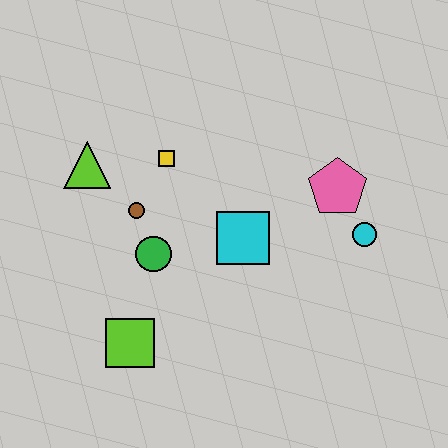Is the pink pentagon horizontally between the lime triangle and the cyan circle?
Yes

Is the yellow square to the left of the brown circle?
No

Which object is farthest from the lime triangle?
The cyan circle is farthest from the lime triangle.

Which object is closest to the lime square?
The green circle is closest to the lime square.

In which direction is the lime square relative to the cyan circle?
The lime square is to the left of the cyan circle.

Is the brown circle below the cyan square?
No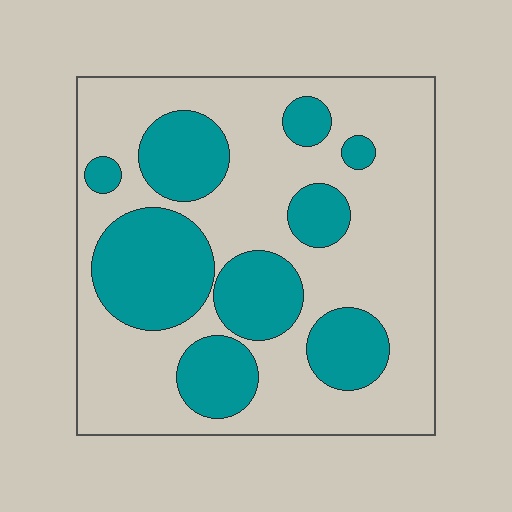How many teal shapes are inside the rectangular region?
9.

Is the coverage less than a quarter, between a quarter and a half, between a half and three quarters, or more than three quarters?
Between a quarter and a half.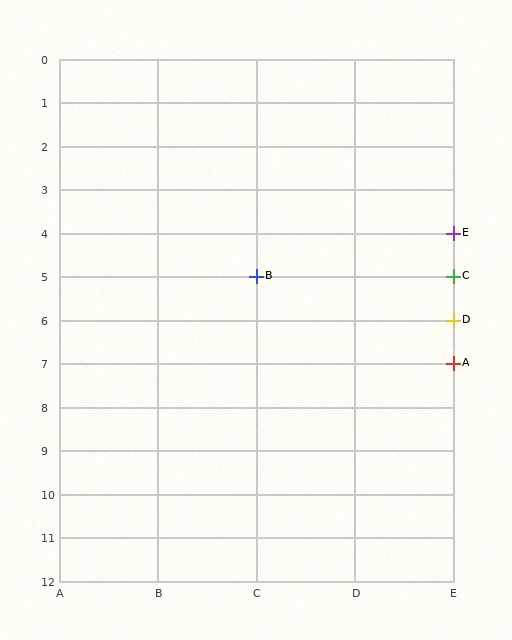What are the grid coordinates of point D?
Point D is at grid coordinates (E, 6).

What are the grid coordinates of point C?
Point C is at grid coordinates (E, 5).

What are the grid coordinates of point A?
Point A is at grid coordinates (E, 7).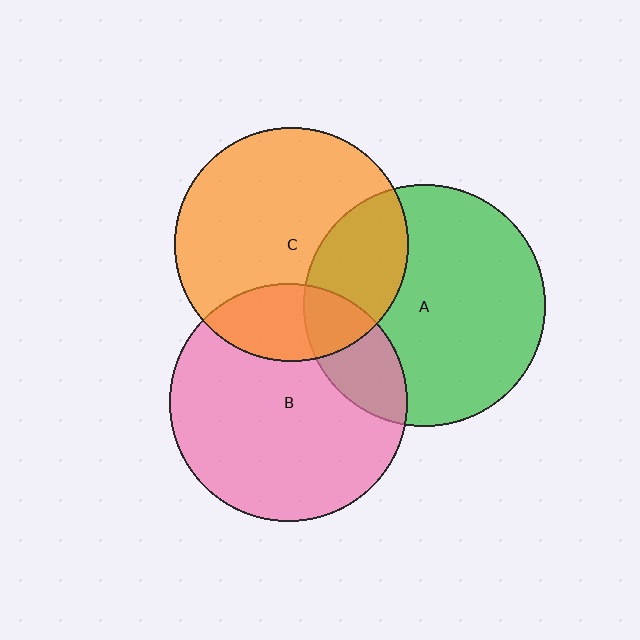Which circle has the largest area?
Circle A (green).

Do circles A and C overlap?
Yes.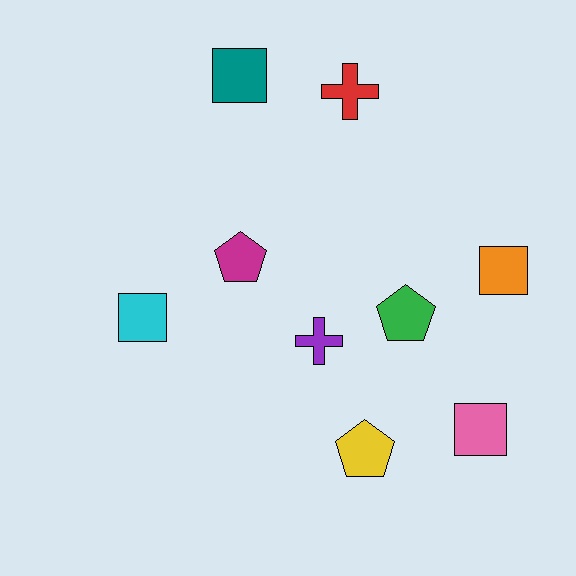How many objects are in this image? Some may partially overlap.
There are 9 objects.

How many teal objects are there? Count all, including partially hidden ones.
There is 1 teal object.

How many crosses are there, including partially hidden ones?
There are 2 crosses.